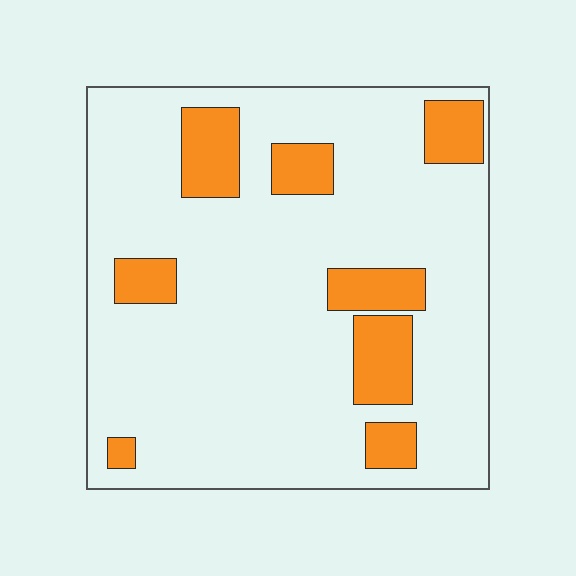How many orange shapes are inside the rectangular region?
8.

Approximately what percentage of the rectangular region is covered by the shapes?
Approximately 15%.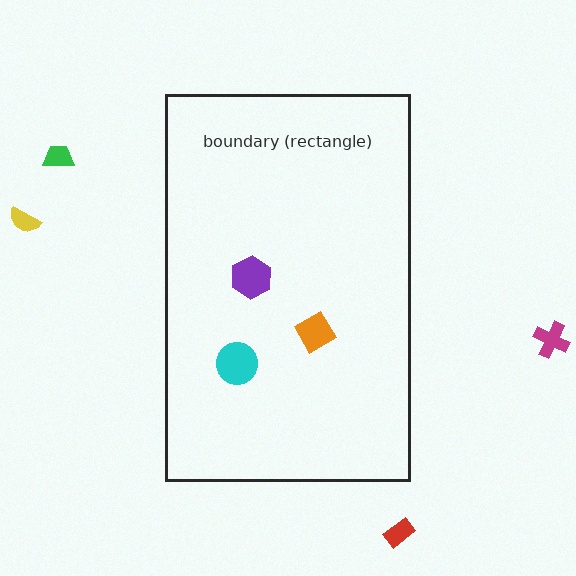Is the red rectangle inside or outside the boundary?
Outside.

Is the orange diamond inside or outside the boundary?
Inside.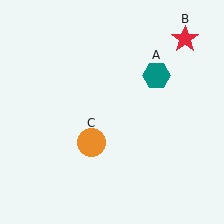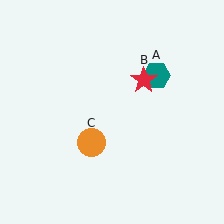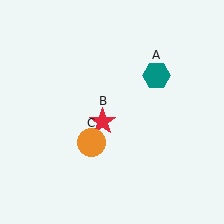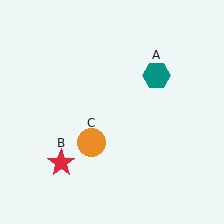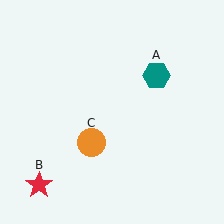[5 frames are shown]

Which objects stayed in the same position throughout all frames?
Teal hexagon (object A) and orange circle (object C) remained stationary.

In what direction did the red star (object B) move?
The red star (object B) moved down and to the left.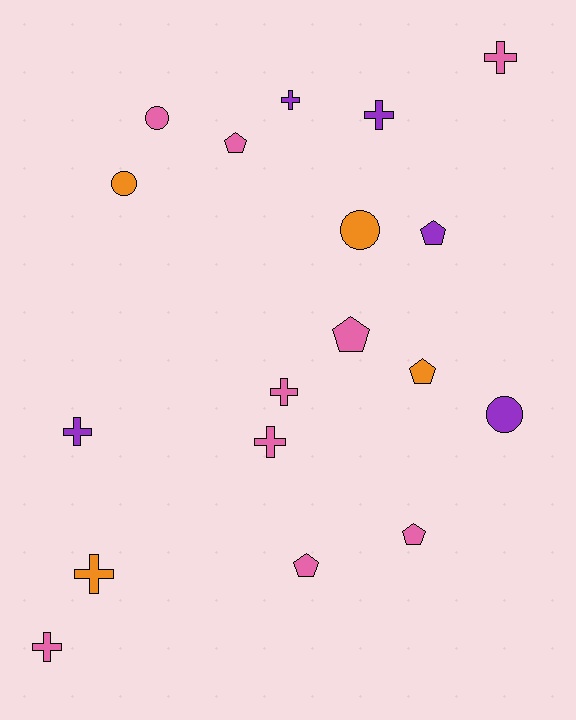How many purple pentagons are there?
There is 1 purple pentagon.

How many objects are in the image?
There are 18 objects.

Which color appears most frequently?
Pink, with 9 objects.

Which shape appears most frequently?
Cross, with 8 objects.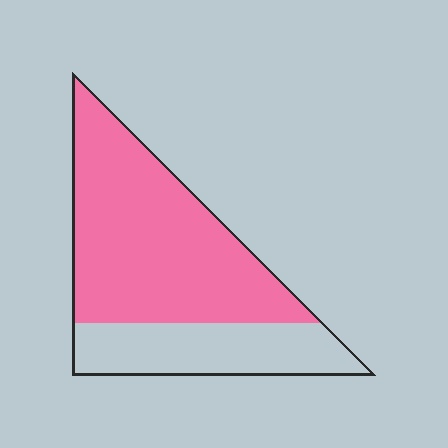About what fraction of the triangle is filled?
About two thirds (2/3).